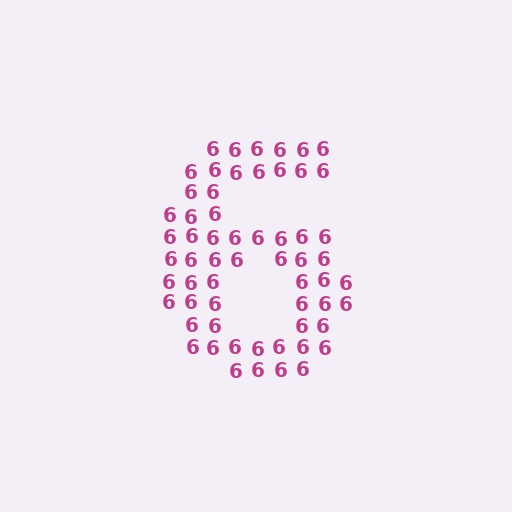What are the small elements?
The small elements are digit 6's.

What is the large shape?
The large shape is the digit 6.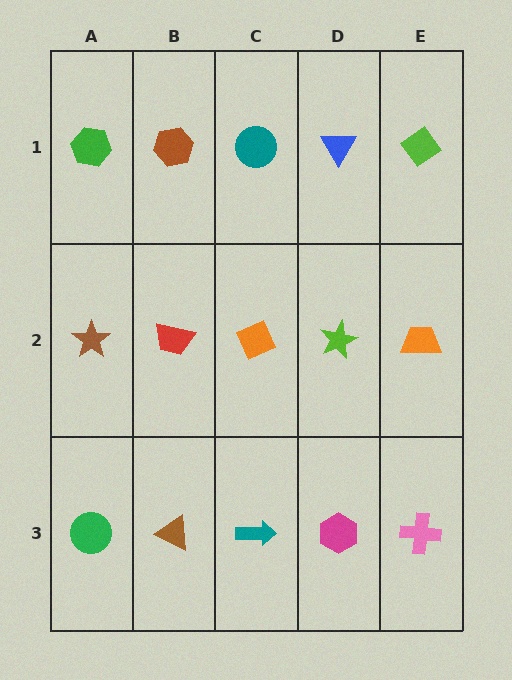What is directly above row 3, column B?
A red trapezoid.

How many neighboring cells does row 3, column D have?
3.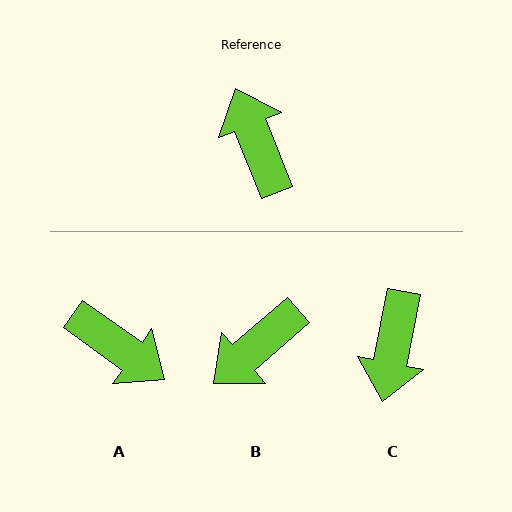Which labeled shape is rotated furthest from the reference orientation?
C, about 147 degrees away.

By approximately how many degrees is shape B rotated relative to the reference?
Approximately 109 degrees counter-clockwise.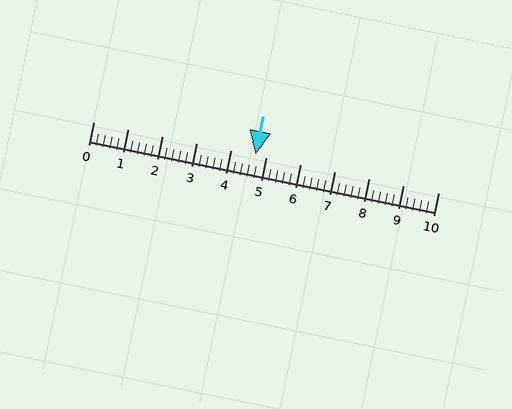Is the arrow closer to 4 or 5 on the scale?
The arrow is closer to 5.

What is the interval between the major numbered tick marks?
The major tick marks are spaced 1 units apart.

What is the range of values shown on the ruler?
The ruler shows values from 0 to 10.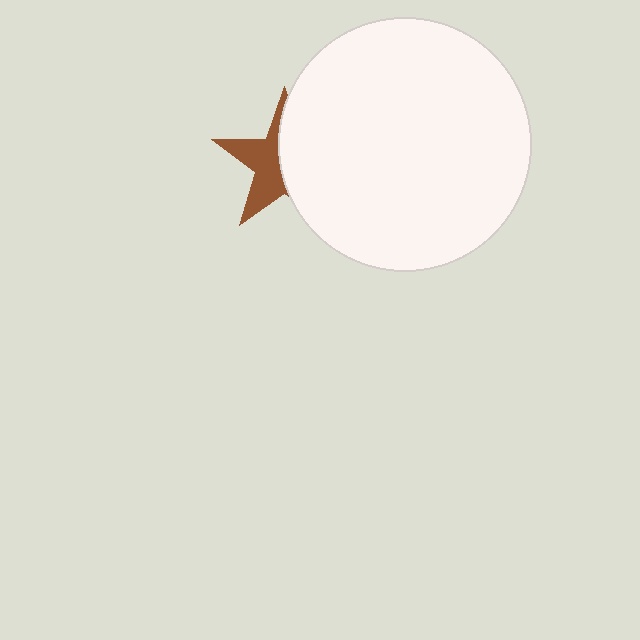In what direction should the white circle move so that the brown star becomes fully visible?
The white circle should move right. That is the shortest direction to clear the overlap and leave the brown star fully visible.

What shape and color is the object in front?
The object in front is a white circle.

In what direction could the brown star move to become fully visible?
The brown star could move left. That would shift it out from behind the white circle entirely.